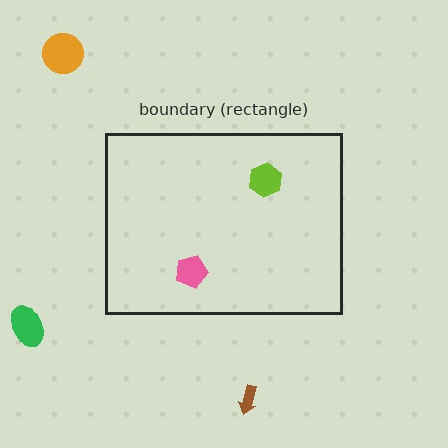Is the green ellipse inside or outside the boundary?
Outside.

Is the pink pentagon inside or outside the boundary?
Inside.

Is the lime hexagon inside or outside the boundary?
Inside.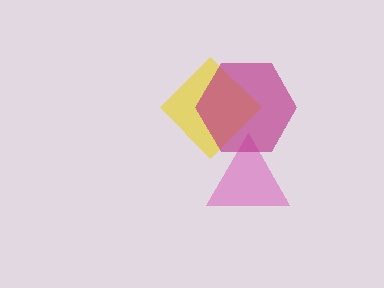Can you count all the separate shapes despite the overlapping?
Yes, there are 3 separate shapes.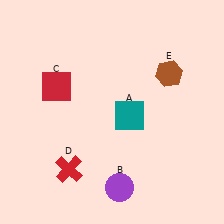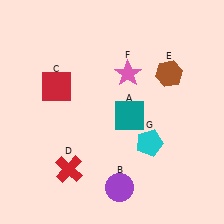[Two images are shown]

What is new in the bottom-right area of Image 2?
A cyan pentagon (G) was added in the bottom-right area of Image 2.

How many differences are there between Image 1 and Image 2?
There are 2 differences between the two images.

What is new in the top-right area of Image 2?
A pink star (F) was added in the top-right area of Image 2.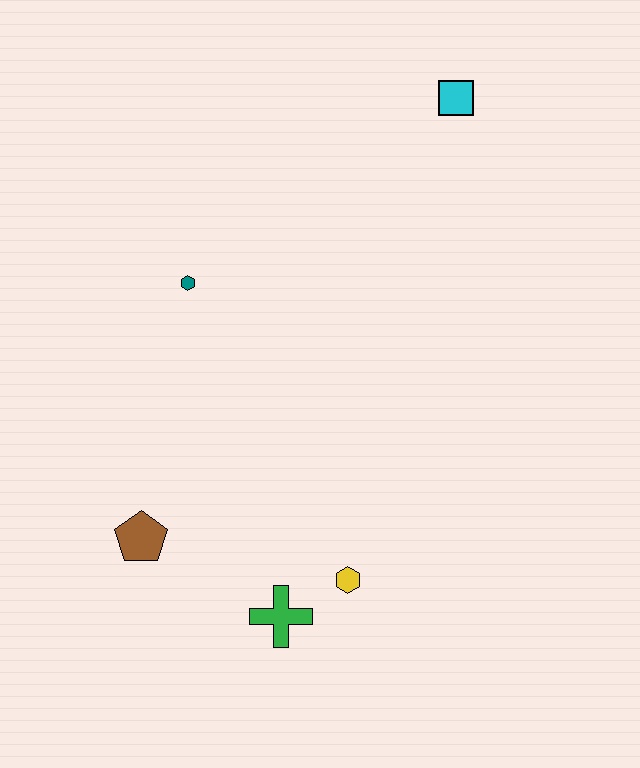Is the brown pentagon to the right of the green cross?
No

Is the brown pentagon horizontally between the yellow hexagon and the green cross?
No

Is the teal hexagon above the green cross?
Yes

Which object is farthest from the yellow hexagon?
The cyan square is farthest from the yellow hexagon.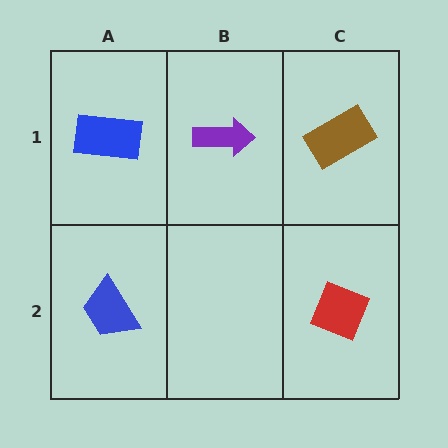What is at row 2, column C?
A red diamond.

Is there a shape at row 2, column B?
No, that cell is empty.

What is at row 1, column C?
A brown rectangle.